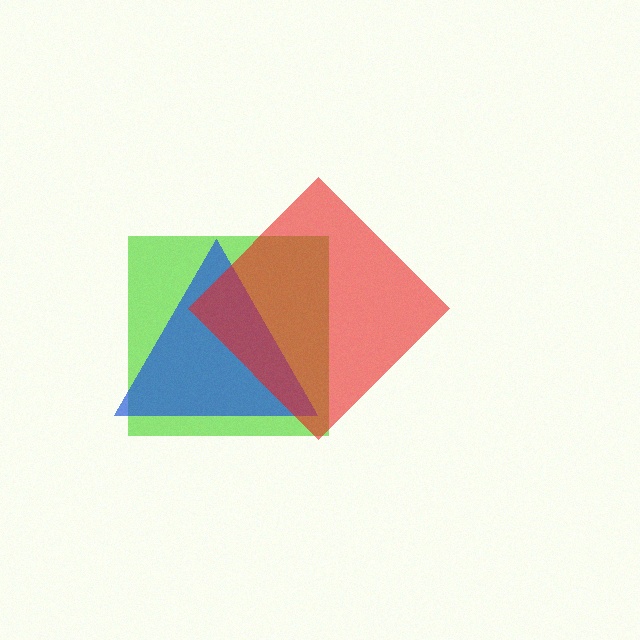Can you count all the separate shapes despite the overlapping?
Yes, there are 3 separate shapes.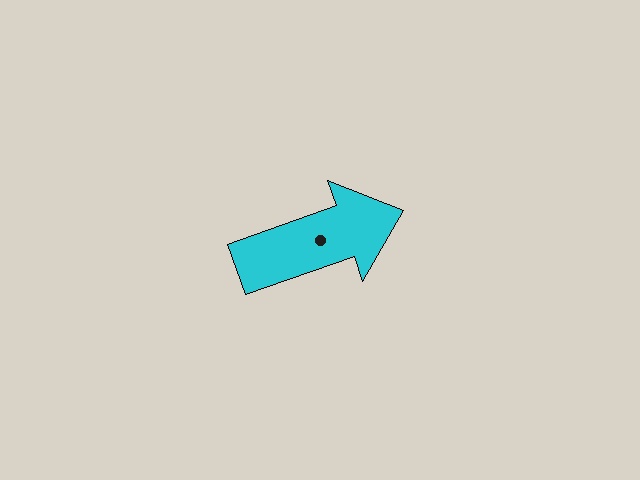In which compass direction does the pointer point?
East.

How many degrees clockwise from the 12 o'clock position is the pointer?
Approximately 70 degrees.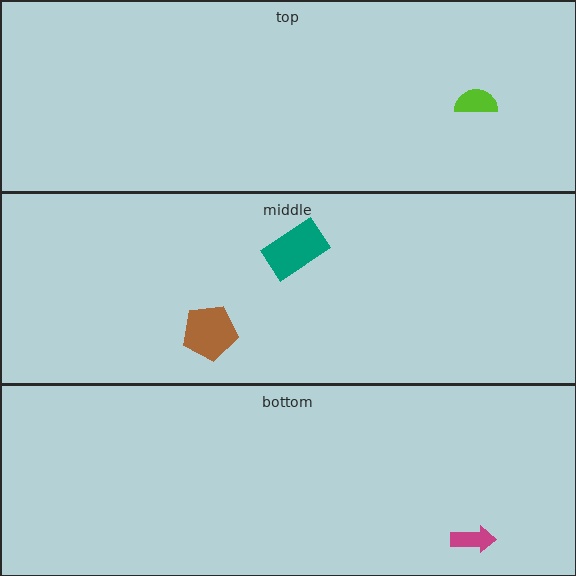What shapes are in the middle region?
The teal rectangle, the brown pentagon.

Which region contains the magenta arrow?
The bottom region.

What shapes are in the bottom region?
The magenta arrow.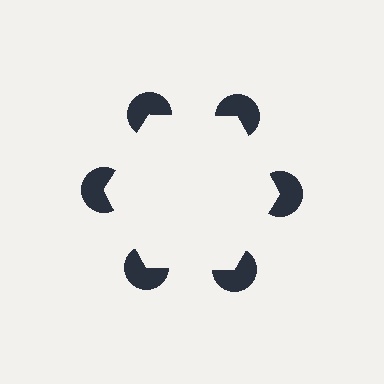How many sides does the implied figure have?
6 sides.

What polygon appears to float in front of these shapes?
An illusory hexagon — its edges are inferred from the aligned wedge cuts in the pac-man discs, not physically drawn.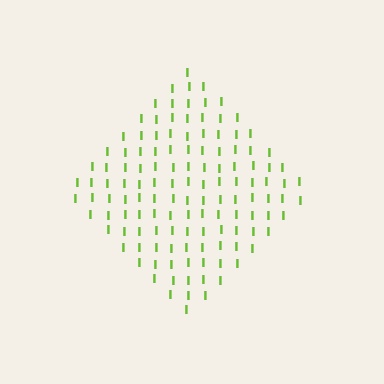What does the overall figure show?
The overall figure shows a diamond.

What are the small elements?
The small elements are letter I's.